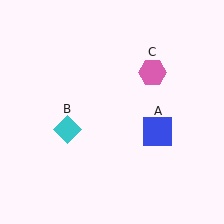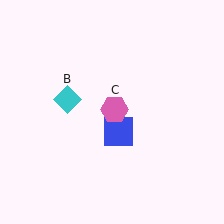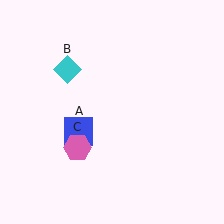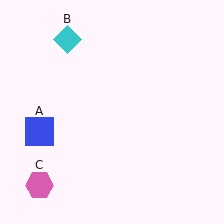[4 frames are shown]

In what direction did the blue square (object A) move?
The blue square (object A) moved left.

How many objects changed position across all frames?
3 objects changed position: blue square (object A), cyan diamond (object B), pink hexagon (object C).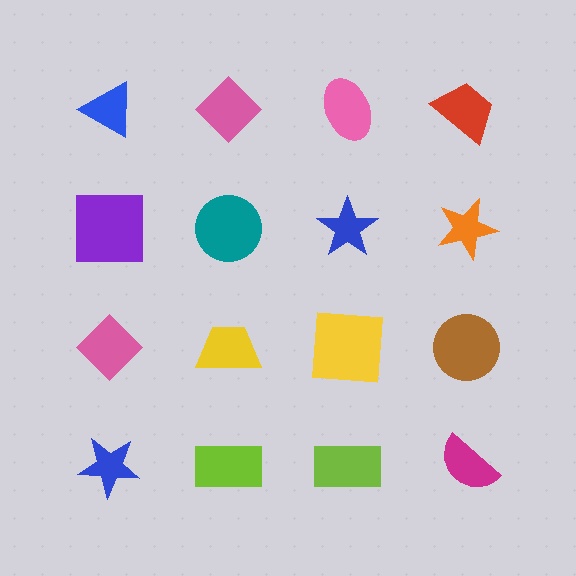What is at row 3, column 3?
A yellow square.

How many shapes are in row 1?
4 shapes.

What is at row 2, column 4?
An orange star.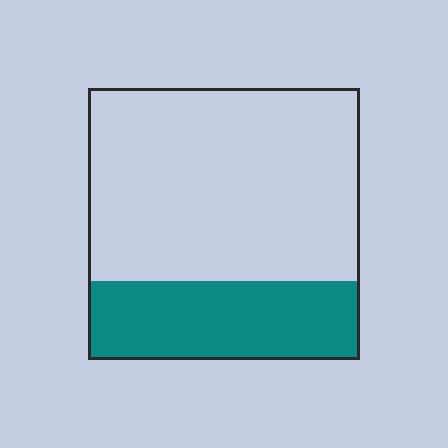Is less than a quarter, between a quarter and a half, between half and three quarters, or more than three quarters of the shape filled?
Between a quarter and a half.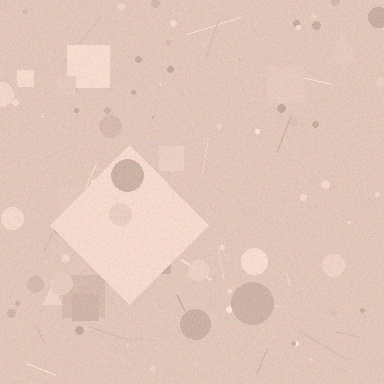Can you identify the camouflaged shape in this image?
The camouflaged shape is a diamond.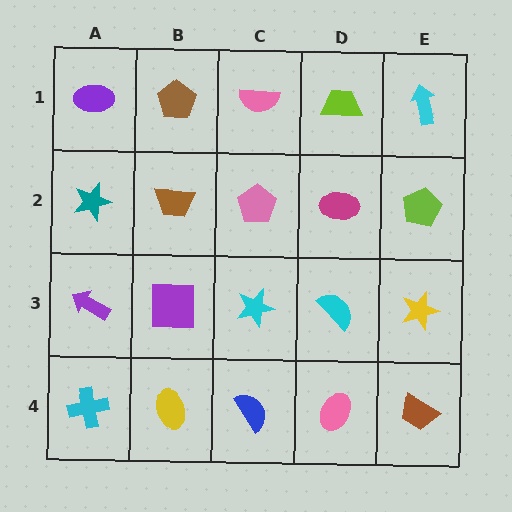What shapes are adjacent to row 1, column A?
A teal star (row 2, column A), a brown pentagon (row 1, column B).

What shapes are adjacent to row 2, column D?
A lime trapezoid (row 1, column D), a cyan semicircle (row 3, column D), a pink pentagon (row 2, column C), a lime pentagon (row 2, column E).